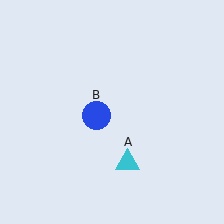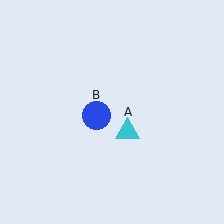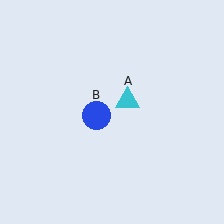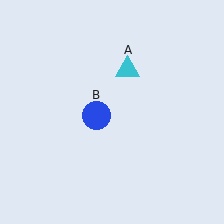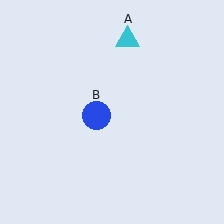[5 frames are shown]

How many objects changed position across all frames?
1 object changed position: cyan triangle (object A).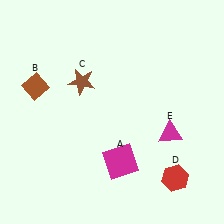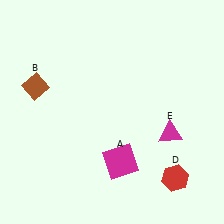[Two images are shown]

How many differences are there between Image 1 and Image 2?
There is 1 difference between the two images.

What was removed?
The brown star (C) was removed in Image 2.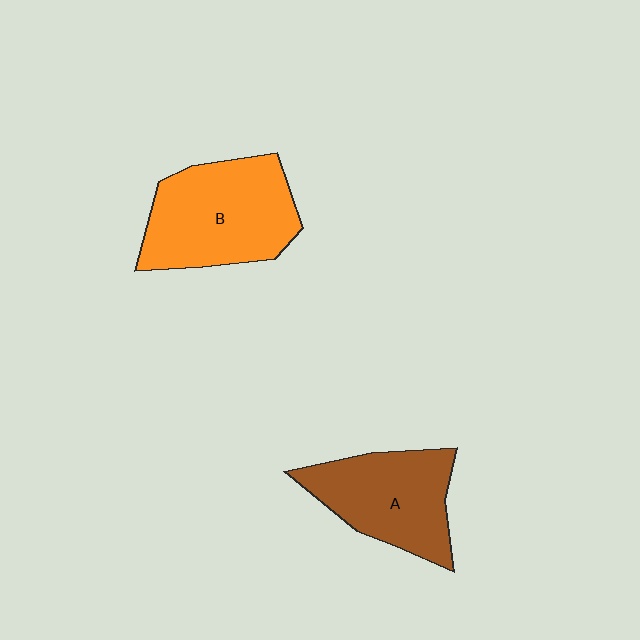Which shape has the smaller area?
Shape A (brown).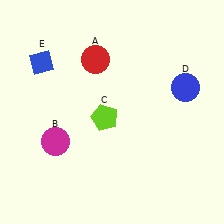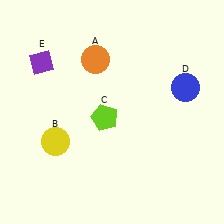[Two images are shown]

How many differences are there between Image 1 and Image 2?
There are 3 differences between the two images.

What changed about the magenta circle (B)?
In Image 1, B is magenta. In Image 2, it changed to yellow.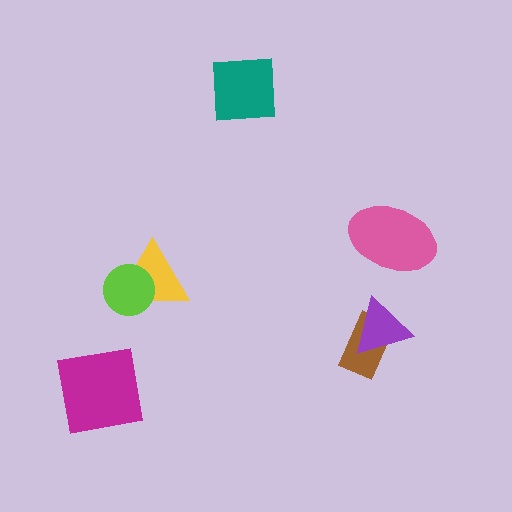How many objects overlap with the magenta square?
0 objects overlap with the magenta square.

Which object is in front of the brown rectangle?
The purple triangle is in front of the brown rectangle.